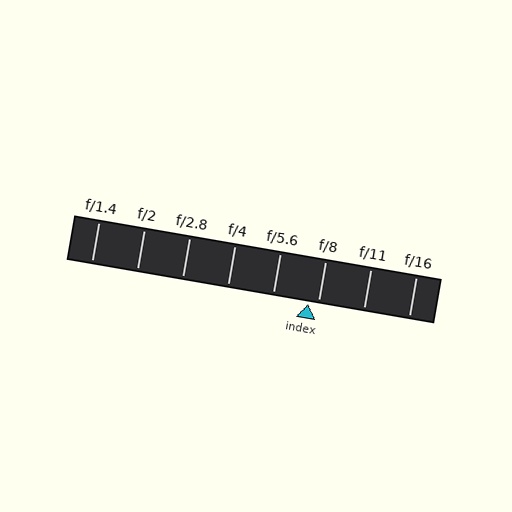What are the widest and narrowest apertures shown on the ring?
The widest aperture shown is f/1.4 and the narrowest is f/16.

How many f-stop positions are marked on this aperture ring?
There are 8 f-stop positions marked.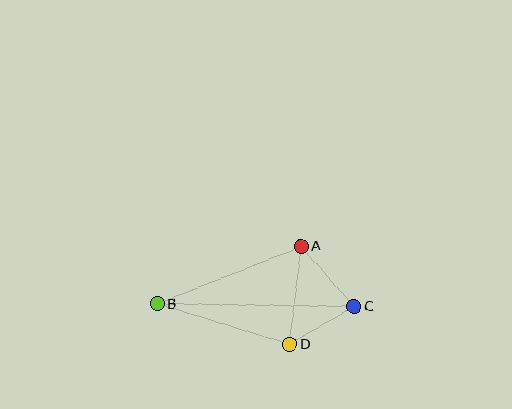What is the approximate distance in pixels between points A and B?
The distance between A and B is approximately 155 pixels.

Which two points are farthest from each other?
Points B and C are farthest from each other.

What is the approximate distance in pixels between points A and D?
The distance between A and D is approximately 98 pixels.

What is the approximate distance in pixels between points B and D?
The distance between B and D is approximately 139 pixels.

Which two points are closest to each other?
Points C and D are closest to each other.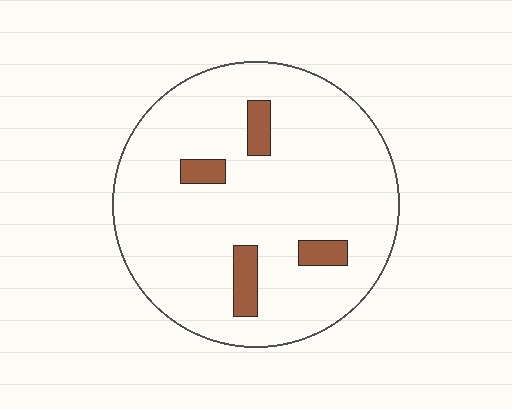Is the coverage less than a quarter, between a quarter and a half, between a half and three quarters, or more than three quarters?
Less than a quarter.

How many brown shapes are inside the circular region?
4.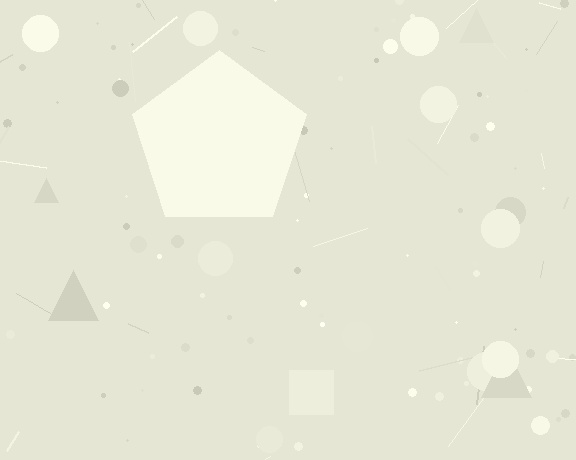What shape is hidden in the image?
A pentagon is hidden in the image.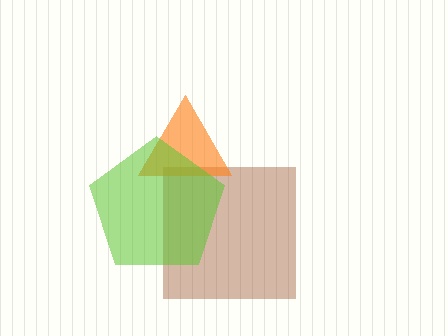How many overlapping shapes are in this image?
There are 3 overlapping shapes in the image.